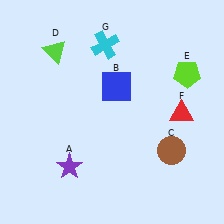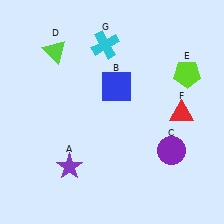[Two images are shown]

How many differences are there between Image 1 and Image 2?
There is 1 difference between the two images.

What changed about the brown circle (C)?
In Image 1, C is brown. In Image 2, it changed to purple.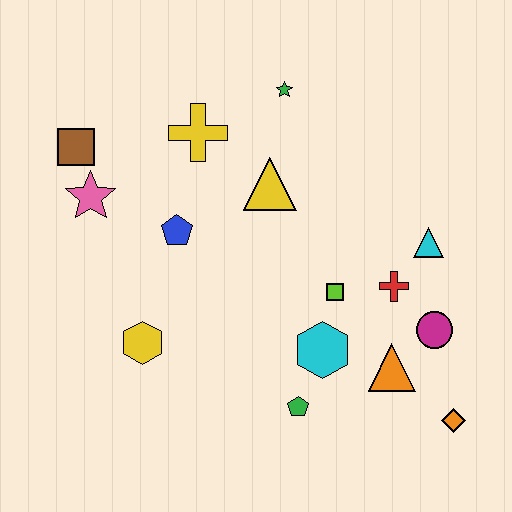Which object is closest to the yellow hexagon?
The blue pentagon is closest to the yellow hexagon.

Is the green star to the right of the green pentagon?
No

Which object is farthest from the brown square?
The orange diamond is farthest from the brown square.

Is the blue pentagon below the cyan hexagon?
No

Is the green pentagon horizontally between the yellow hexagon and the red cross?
Yes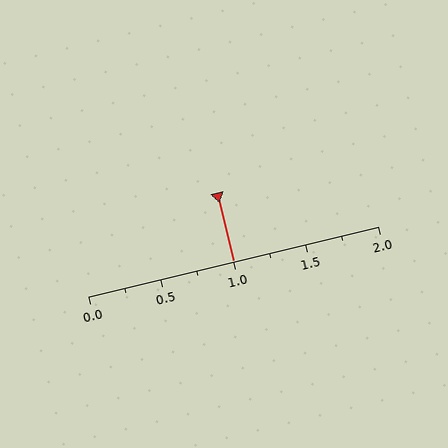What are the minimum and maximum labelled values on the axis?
The axis runs from 0.0 to 2.0.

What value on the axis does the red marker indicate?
The marker indicates approximately 1.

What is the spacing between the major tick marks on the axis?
The major ticks are spaced 0.5 apart.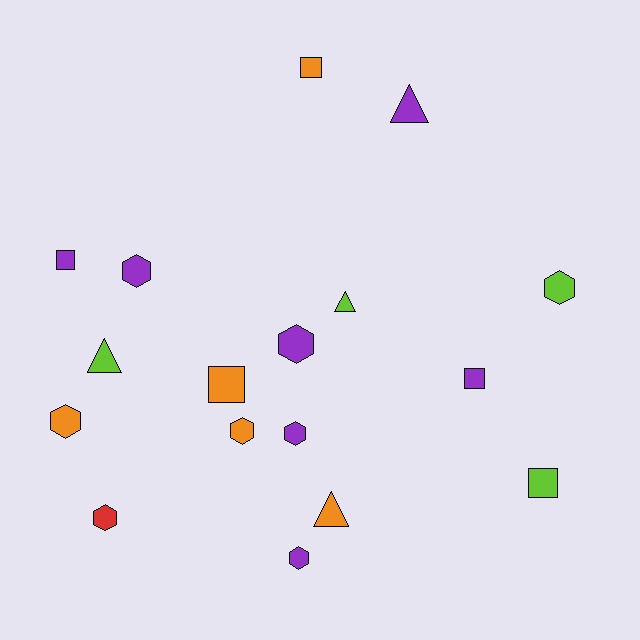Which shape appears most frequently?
Hexagon, with 8 objects.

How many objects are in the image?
There are 17 objects.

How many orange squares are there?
There are 2 orange squares.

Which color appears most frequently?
Purple, with 7 objects.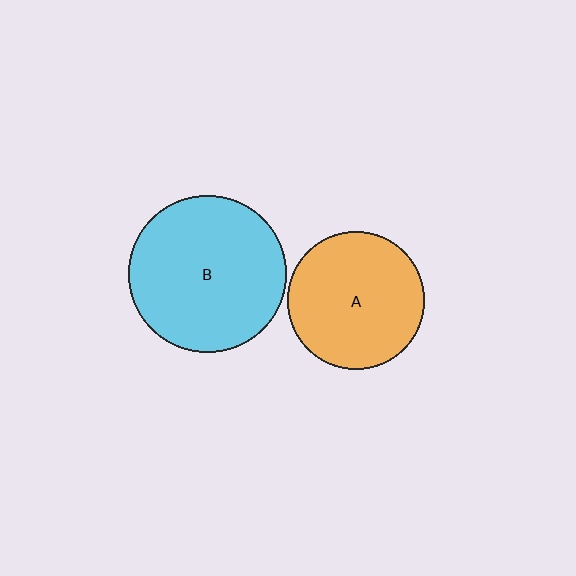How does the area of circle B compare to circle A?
Approximately 1.3 times.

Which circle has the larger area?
Circle B (cyan).